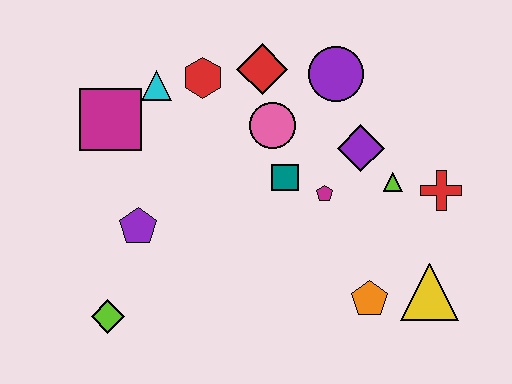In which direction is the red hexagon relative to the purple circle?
The red hexagon is to the left of the purple circle.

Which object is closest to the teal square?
The magenta pentagon is closest to the teal square.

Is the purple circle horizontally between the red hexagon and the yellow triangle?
Yes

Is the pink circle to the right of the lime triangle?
No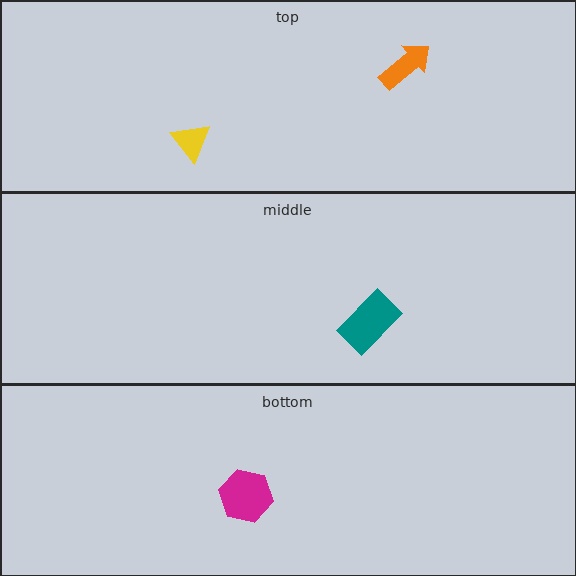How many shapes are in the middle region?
1.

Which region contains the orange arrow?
The top region.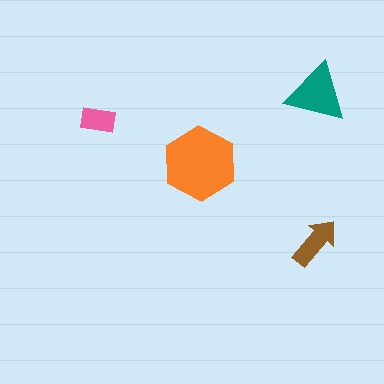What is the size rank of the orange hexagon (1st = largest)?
1st.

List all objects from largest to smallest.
The orange hexagon, the teal triangle, the brown arrow, the pink rectangle.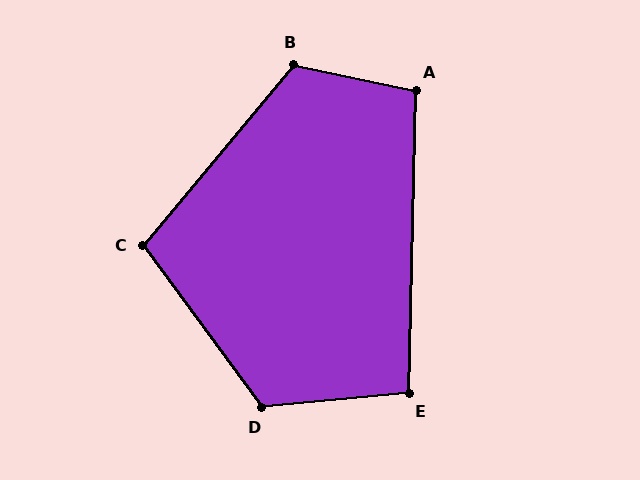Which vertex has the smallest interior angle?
E, at approximately 97 degrees.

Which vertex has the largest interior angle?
D, at approximately 121 degrees.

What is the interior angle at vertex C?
Approximately 104 degrees (obtuse).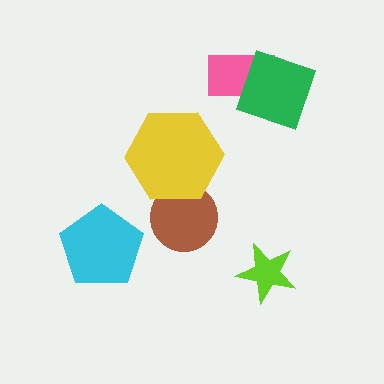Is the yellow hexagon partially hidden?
No, no other shape covers it.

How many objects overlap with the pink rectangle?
1 object overlaps with the pink rectangle.